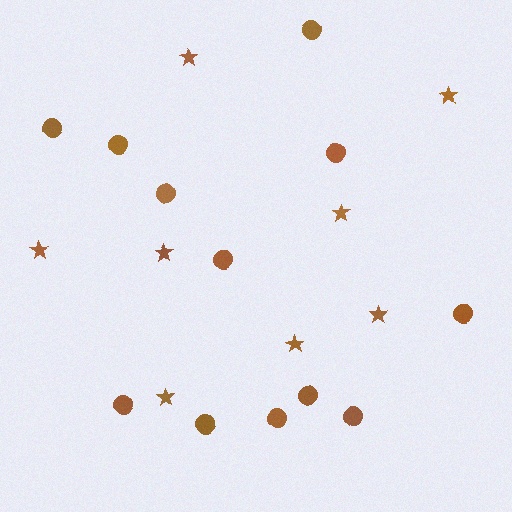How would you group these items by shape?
There are 2 groups: one group of circles (12) and one group of stars (8).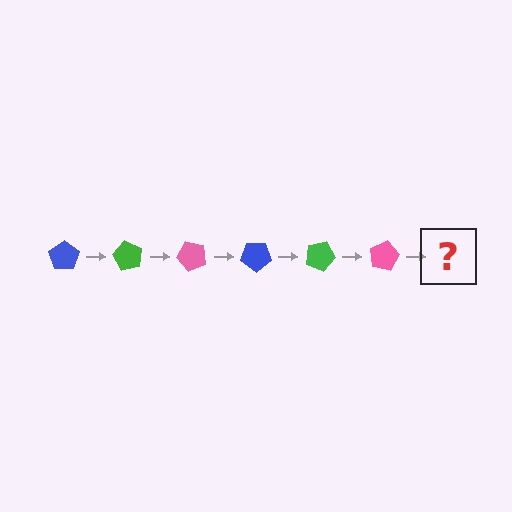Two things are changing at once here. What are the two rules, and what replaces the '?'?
The two rules are that it rotates 60 degrees each step and the color cycles through blue, green, and pink. The '?' should be a blue pentagon, rotated 360 degrees from the start.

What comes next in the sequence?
The next element should be a blue pentagon, rotated 360 degrees from the start.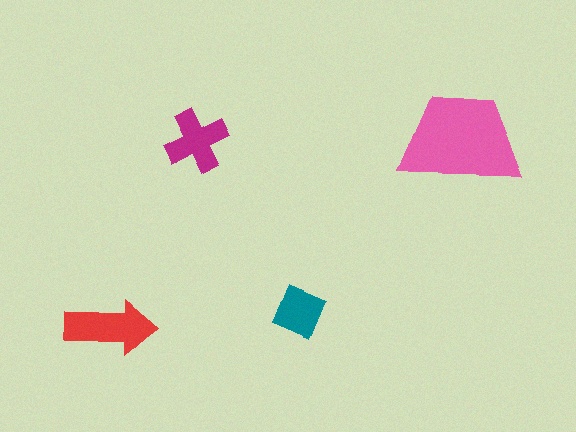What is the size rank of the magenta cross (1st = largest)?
3rd.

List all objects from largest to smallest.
The pink trapezoid, the red arrow, the magenta cross, the teal diamond.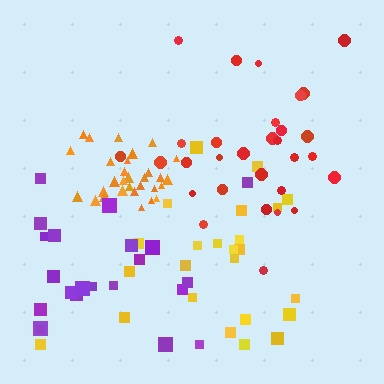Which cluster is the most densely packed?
Orange.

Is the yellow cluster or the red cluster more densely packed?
Red.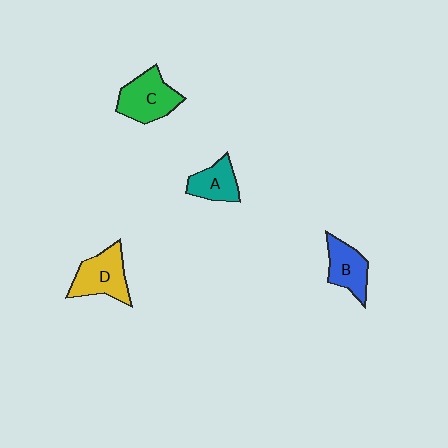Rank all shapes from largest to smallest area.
From largest to smallest: C (green), D (yellow), B (blue), A (teal).